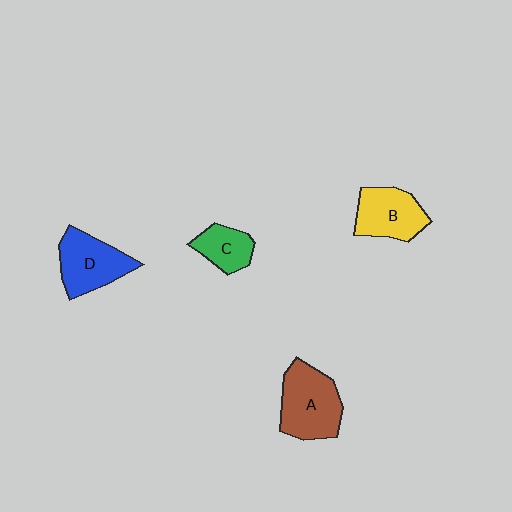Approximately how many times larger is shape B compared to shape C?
Approximately 1.5 times.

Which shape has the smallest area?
Shape C (green).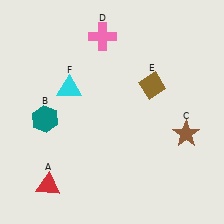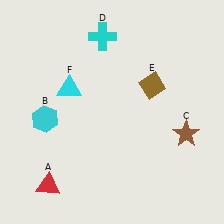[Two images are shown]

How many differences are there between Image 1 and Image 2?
There are 2 differences between the two images.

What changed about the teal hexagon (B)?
In Image 1, B is teal. In Image 2, it changed to cyan.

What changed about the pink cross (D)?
In Image 1, D is pink. In Image 2, it changed to cyan.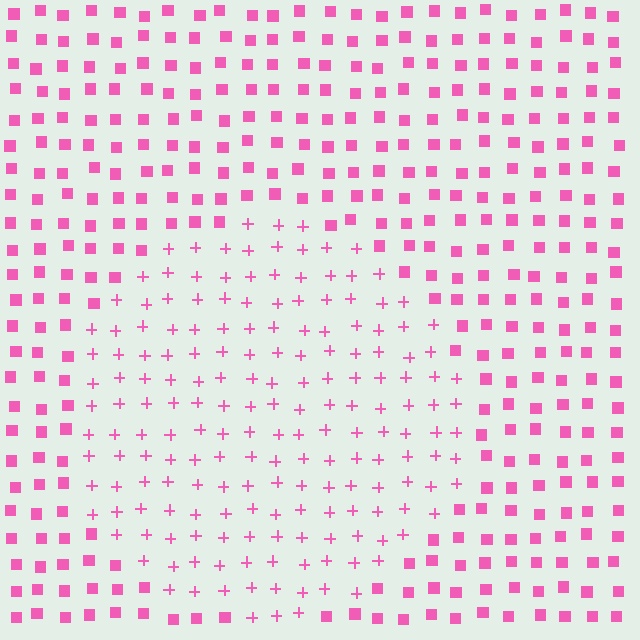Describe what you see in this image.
The image is filled with small pink elements arranged in a uniform grid. A circle-shaped region contains plus signs, while the surrounding area contains squares. The boundary is defined purely by the change in element shape.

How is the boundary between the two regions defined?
The boundary is defined by a change in element shape: plus signs inside vs. squares outside. All elements share the same color and spacing.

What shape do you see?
I see a circle.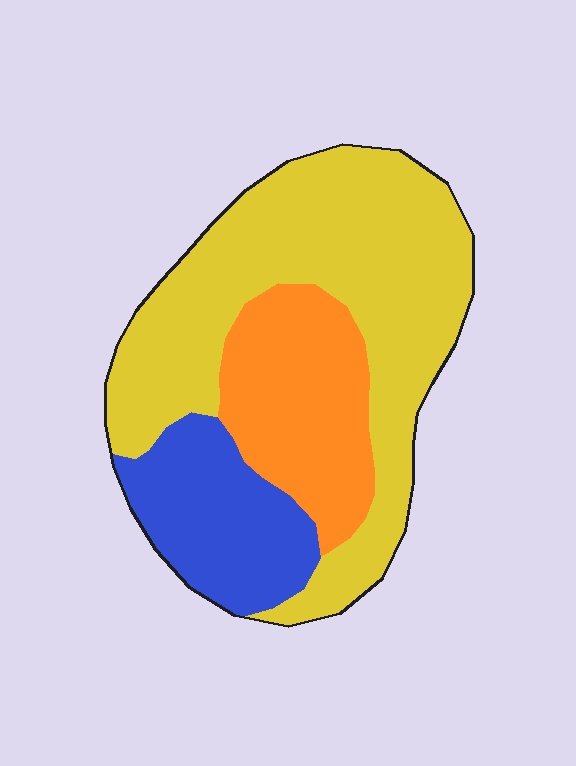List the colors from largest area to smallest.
From largest to smallest: yellow, orange, blue.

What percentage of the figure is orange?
Orange takes up less than a quarter of the figure.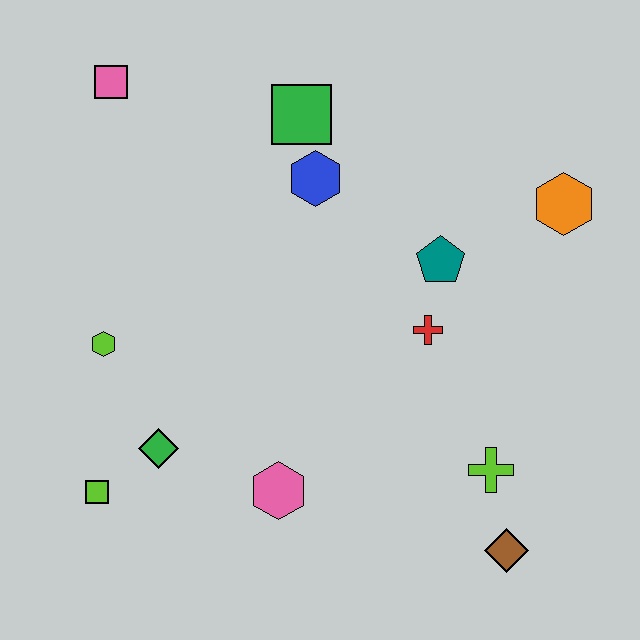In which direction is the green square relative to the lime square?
The green square is above the lime square.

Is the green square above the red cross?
Yes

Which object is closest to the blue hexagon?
The green square is closest to the blue hexagon.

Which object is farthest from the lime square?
The orange hexagon is farthest from the lime square.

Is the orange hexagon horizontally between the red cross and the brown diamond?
No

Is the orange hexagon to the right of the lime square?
Yes